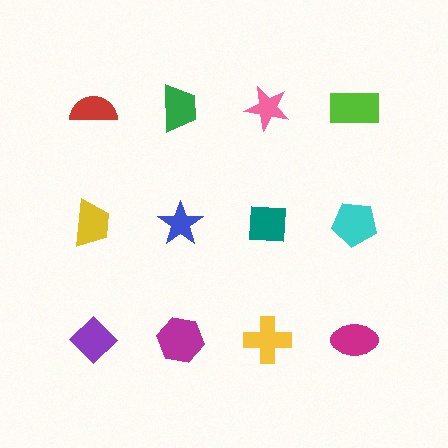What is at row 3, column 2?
A magenta hexagon.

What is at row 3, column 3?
A yellow cross.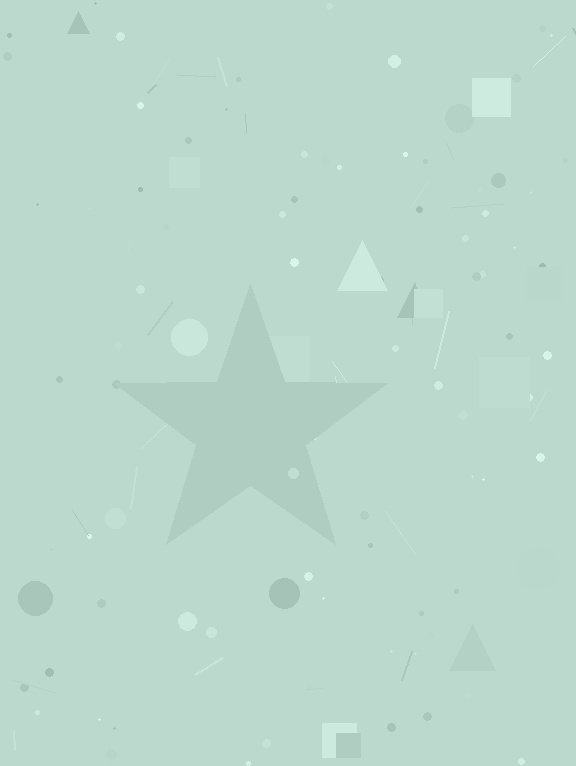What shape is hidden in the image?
A star is hidden in the image.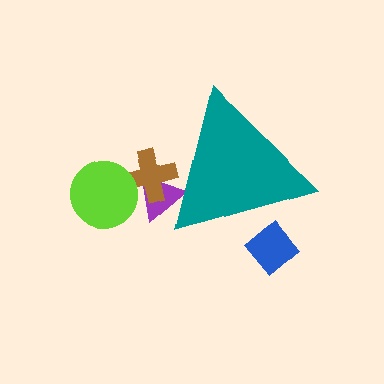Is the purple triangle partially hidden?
Yes, the purple triangle is partially hidden behind the teal triangle.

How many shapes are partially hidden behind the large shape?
3 shapes are partially hidden.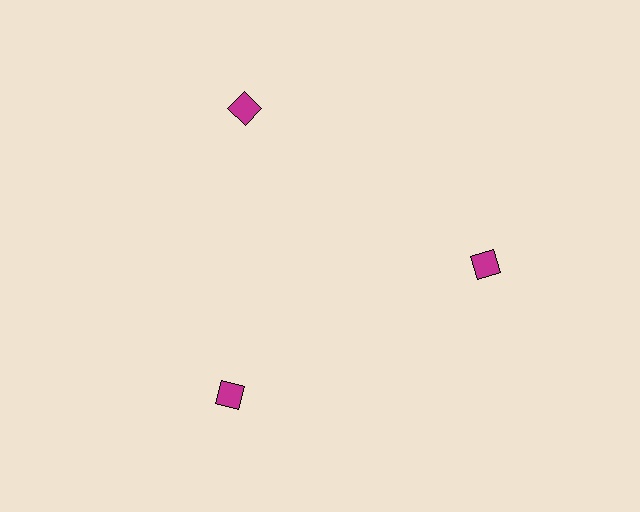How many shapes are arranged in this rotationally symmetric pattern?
There are 3 shapes, arranged in 3 groups of 1.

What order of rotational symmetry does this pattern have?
This pattern has 3-fold rotational symmetry.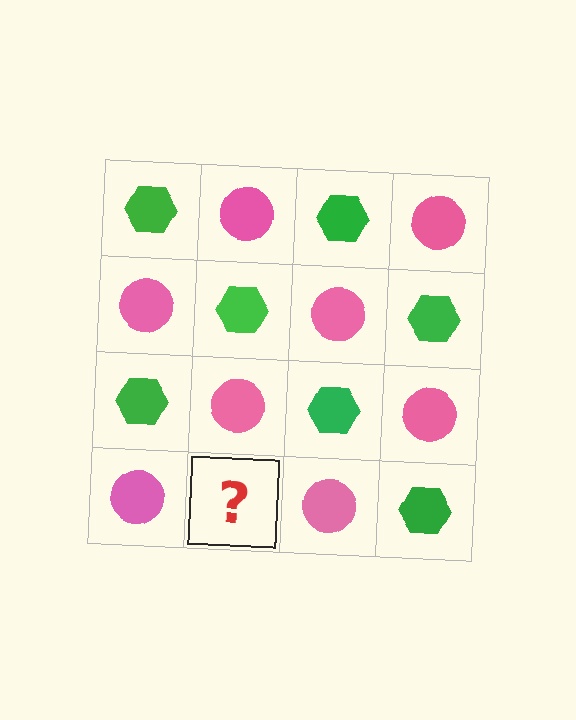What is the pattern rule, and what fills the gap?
The rule is that it alternates green hexagon and pink circle in a checkerboard pattern. The gap should be filled with a green hexagon.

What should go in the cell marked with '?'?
The missing cell should contain a green hexagon.